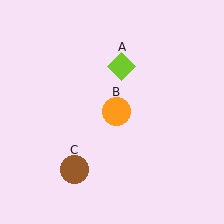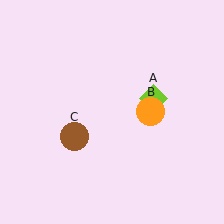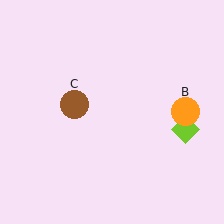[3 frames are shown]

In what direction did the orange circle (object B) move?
The orange circle (object B) moved right.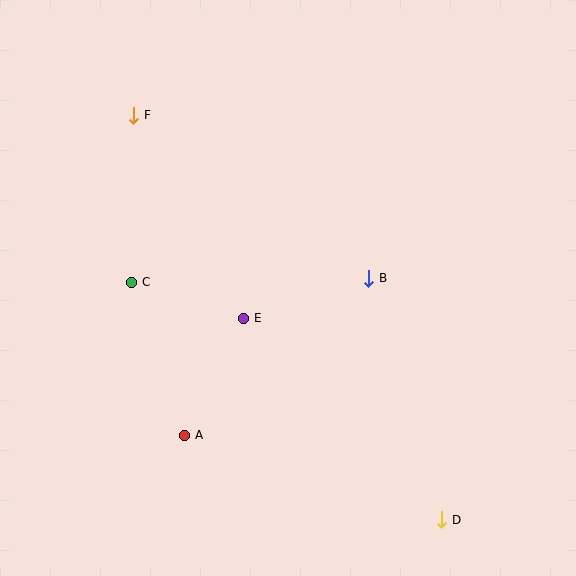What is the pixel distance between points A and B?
The distance between A and B is 242 pixels.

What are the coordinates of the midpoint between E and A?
The midpoint between E and A is at (214, 377).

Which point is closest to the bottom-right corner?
Point D is closest to the bottom-right corner.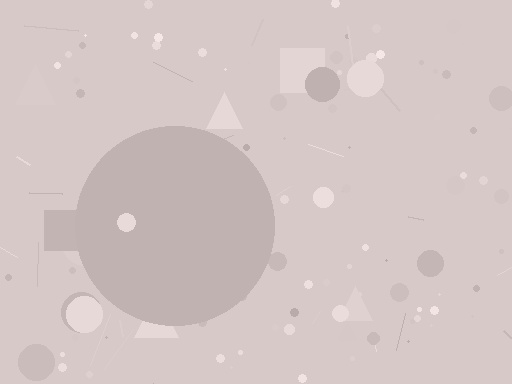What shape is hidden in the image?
A circle is hidden in the image.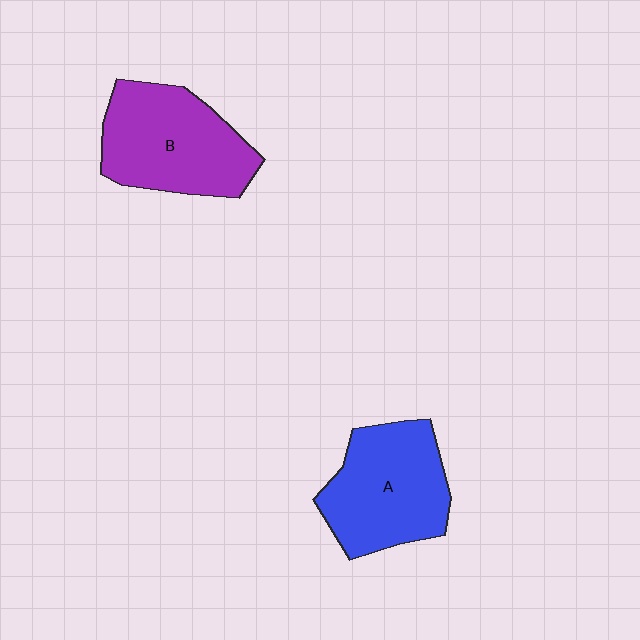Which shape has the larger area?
Shape B (purple).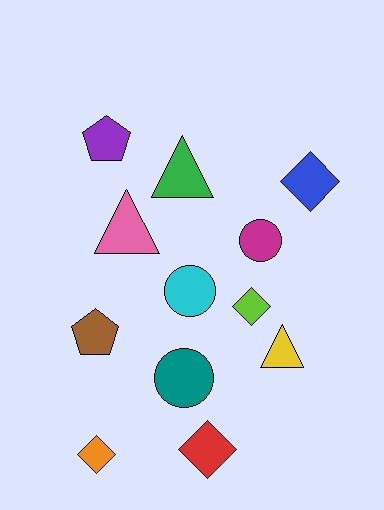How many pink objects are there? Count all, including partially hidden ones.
There is 1 pink object.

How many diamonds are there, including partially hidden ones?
There are 4 diamonds.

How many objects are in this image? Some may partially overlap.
There are 12 objects.